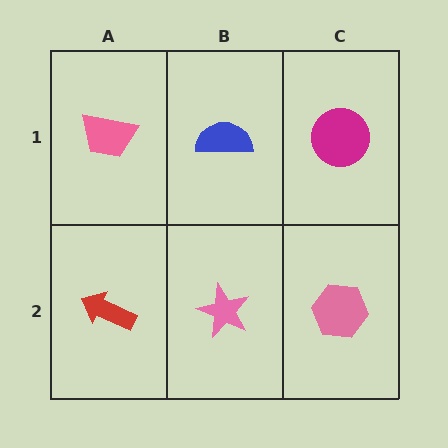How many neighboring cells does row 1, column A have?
2.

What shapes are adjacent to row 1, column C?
A pink hexagon (row 2, column C), a blue semicircle (row 1, column B).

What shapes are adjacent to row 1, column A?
A red arrow (row 2, column A), a blue semicircle (row 1, column B).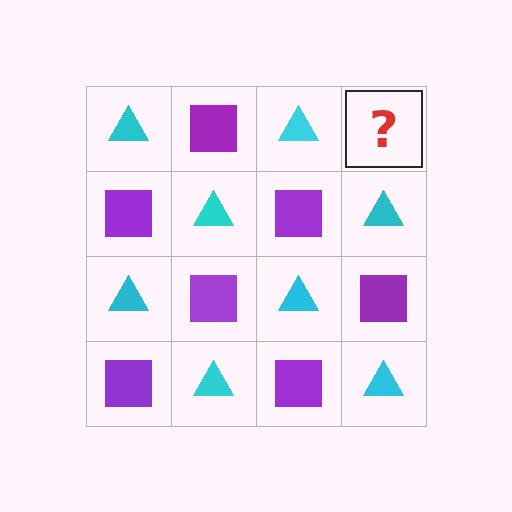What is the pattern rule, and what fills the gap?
The rule is that it alternates cyan triangle and purple square in a checkerboard pattern. The gap should be filled with a purple square.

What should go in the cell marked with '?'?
The missing cell should contain a purple square.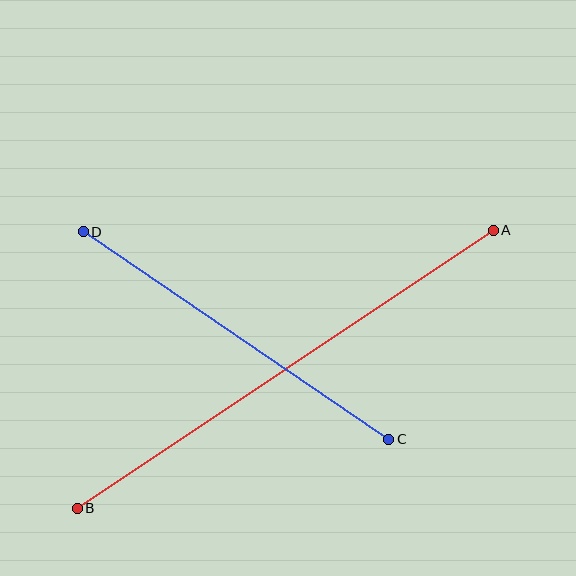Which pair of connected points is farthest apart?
Points A and B are farthest apart.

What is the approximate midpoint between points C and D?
The midpoint is at approximately (236, 335) pixels.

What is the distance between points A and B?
The distance is approximately 500 pixels.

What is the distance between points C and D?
The distance is approximately 369 pixels.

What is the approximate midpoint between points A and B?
The midpoint is at approximately (285, 369) pixels.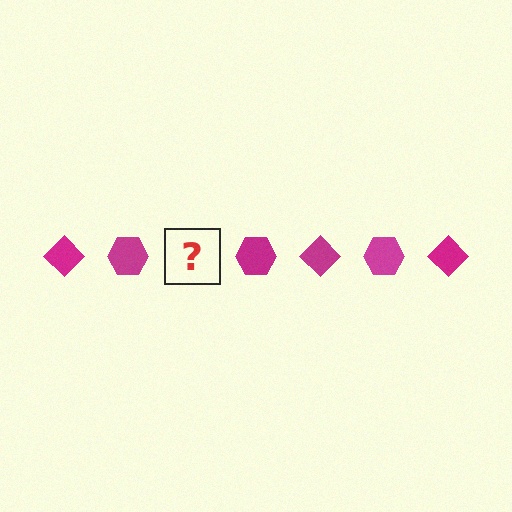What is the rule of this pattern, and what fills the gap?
The rule is that the pattern cycles through diamond, hexagon shapes in magenta. The gap should be filled with a magenta diamond.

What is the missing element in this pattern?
The missing element is a magenta diamond.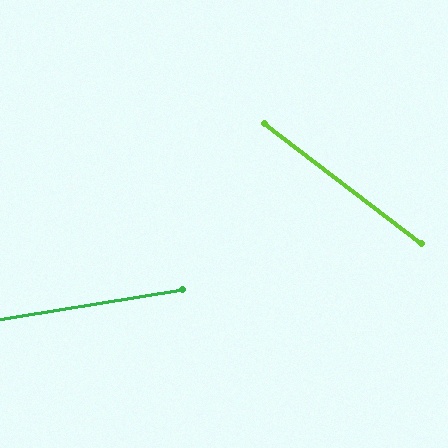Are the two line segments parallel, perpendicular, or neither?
Neither parallel nor perpendicular — they differ by about 46°.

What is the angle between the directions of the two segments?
Approximately 46 degrees.